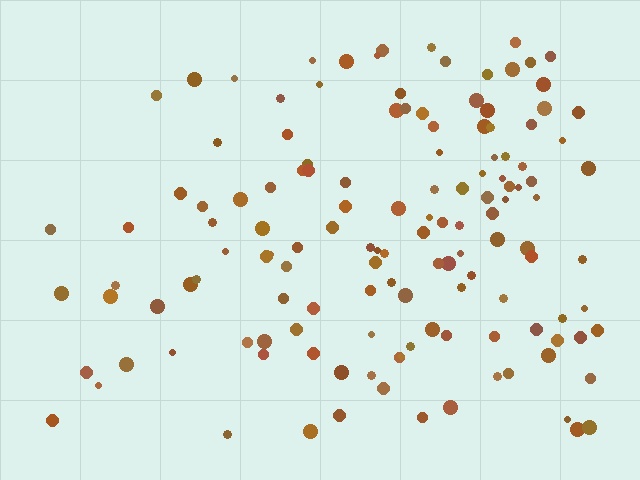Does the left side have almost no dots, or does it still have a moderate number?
Still a moderate number, just noticeably fewer than the right.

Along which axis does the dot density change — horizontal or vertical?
Horizontal.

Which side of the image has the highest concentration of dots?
The right.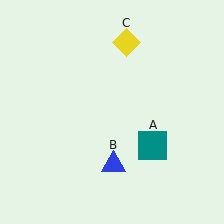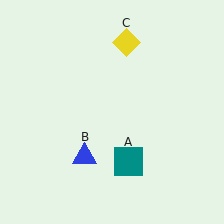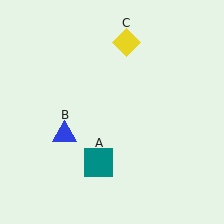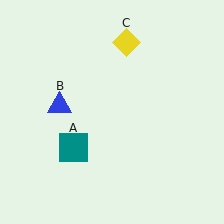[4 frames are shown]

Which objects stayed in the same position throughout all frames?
Yellow diamond (object C) remained stationary.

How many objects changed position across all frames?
2 objects changed position: teal square (object A), blue triangle (object B).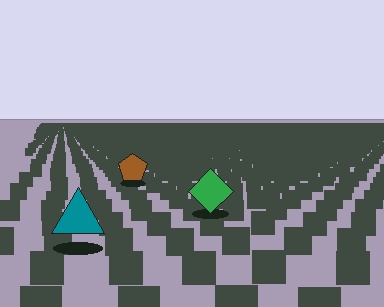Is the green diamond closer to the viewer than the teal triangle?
No. The teal triangle is closer — you can tell from the texture gradient: the ground texture is coarser near it.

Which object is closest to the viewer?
The teal triangle is closest. The texture marks near it are larger and more spread out.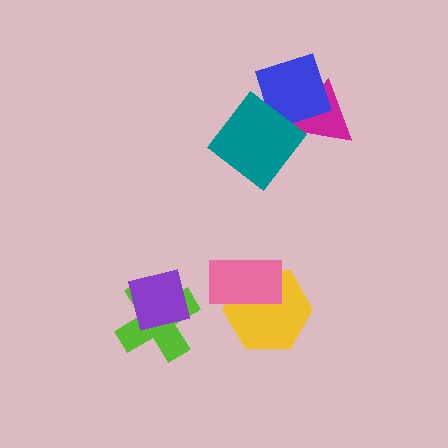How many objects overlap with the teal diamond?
1 object overlaps with the teal diamond.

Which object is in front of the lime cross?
The purple square is in front of the lime cross.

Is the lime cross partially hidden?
Yes, it is partially covered by another shape.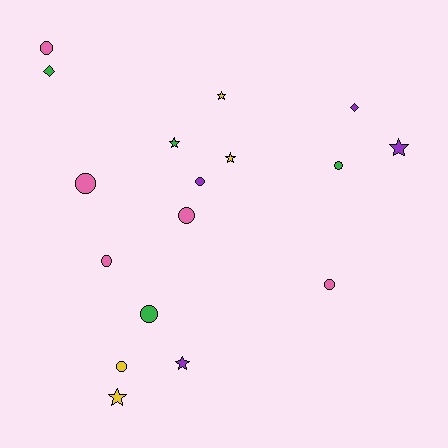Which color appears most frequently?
Pink, with 5 objects.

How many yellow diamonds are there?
There are no yellow diamonds.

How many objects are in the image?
There are 17 objects.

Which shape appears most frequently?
Circle, with 9 objects.